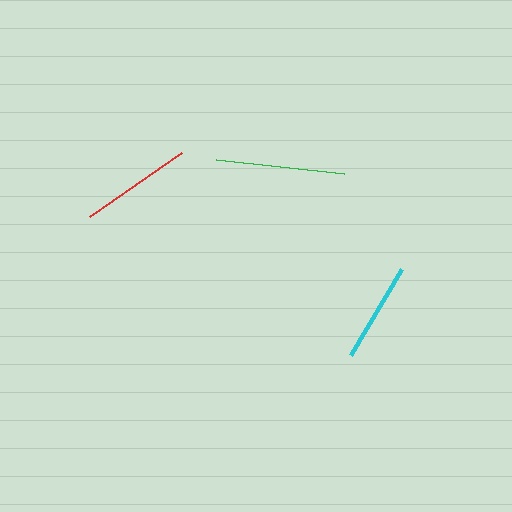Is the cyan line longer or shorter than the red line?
The red line is longer than the cyan line.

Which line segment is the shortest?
The cyan line is the shortest at approximately 101 pixels.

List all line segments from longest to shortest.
From longest to shortest: green, red, cyan.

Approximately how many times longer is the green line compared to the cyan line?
The green line is approximately 1.3 times the length of the cyan line.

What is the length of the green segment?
The green segment is approximately 128 pixels long.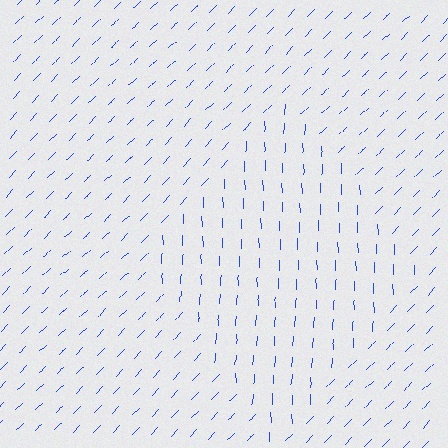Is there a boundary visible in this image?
Yes, there is a texture boundary formed by a change in line orientation.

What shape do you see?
I see a diamond.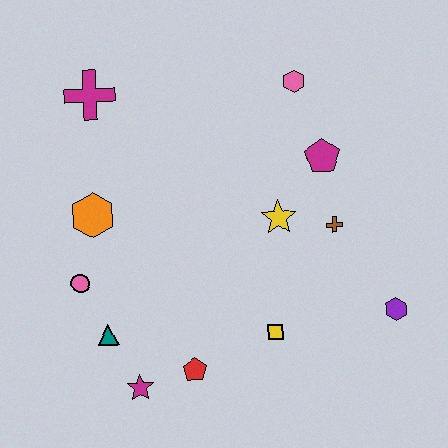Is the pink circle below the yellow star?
Yes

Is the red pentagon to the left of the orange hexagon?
No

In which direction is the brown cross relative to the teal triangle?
The brown cross is to the right of the teal triangle.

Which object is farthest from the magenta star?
The pink hexagon is farthest from the magenta star.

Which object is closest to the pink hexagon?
The magenta pentagon is closest to the pink hexagon.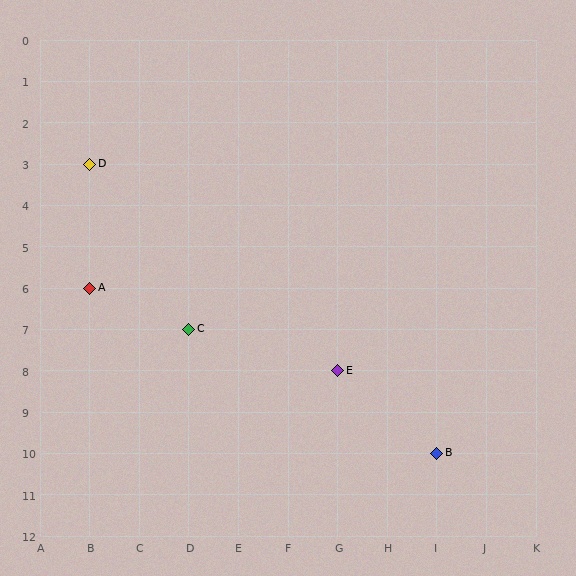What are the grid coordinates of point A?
Point A is at grid coordinates (B, 6).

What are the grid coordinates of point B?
Point B is at grid coordinates (I, 10).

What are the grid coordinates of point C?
Point C is at grid coordinates (D, 7).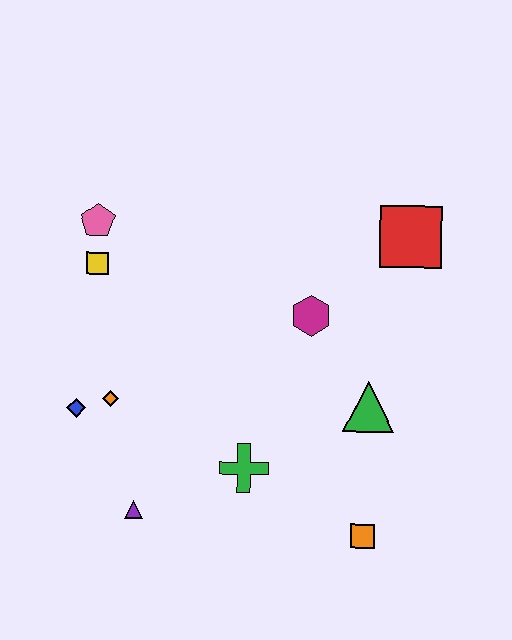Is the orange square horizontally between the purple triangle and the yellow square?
No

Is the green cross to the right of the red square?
No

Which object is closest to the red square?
The magenta hexagon is closest to the red square.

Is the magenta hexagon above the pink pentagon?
No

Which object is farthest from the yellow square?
The orange square is farthest from the yellow square.